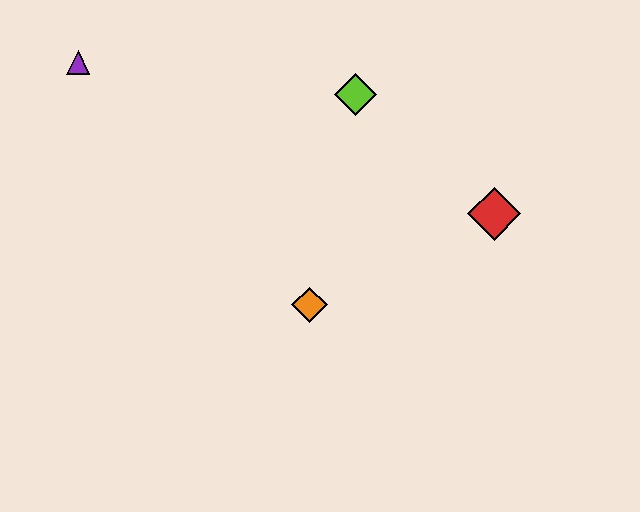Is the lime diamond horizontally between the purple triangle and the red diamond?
Yes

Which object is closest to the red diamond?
The lime diamond is closest to the red diamond.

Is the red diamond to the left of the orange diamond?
No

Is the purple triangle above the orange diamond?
Yes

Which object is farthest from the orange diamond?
The purple triangle is farthest from the orange diamond.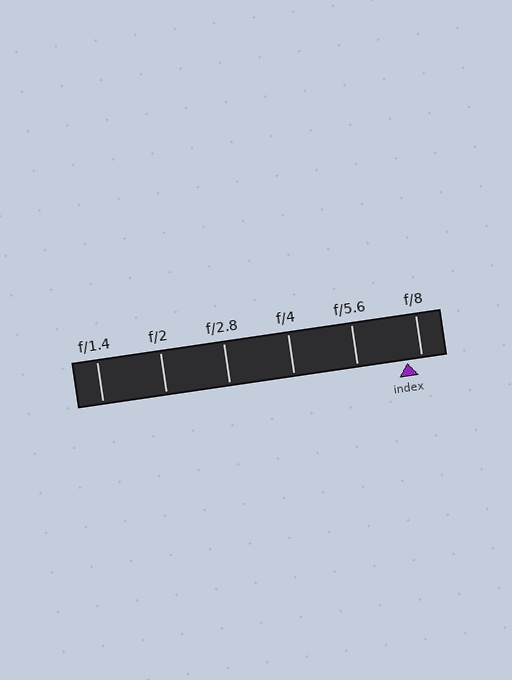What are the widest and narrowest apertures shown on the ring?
The widest aperture shown is f/1.4 and the narrowest is f/8.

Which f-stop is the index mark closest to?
The index mark is closest to f/8.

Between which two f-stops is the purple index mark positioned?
The index mark is between f/5.6 and f/8.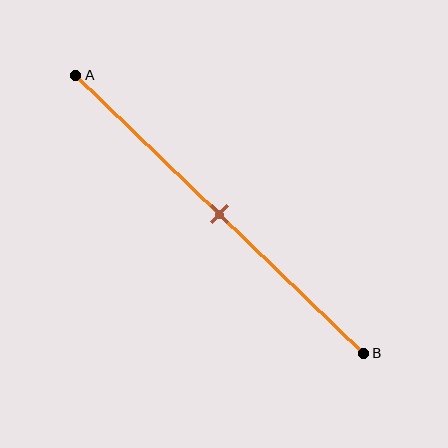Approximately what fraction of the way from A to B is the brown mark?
The brown mark is approximately 50% of the way from A to B.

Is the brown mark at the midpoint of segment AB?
Yes, the mark is approximately at the midpoint.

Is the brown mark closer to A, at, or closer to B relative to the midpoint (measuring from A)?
The brown mark is approximately at the midpoint of segment AB.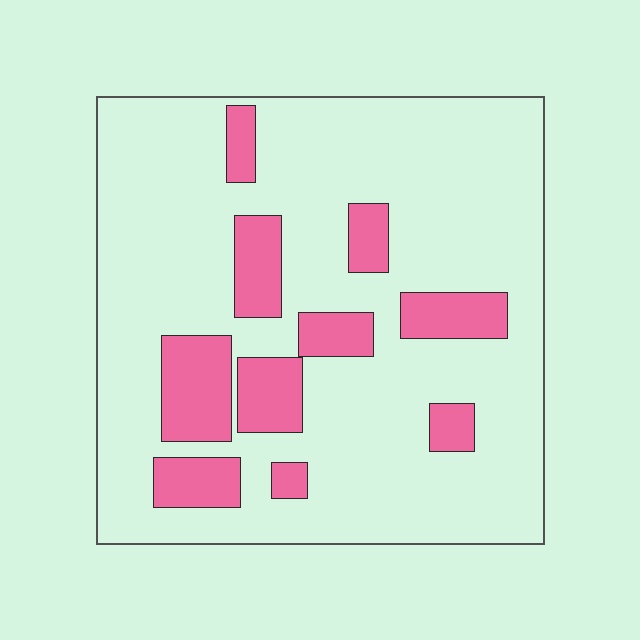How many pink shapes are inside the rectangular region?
10.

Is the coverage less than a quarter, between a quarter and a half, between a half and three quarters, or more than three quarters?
Less than a quarter.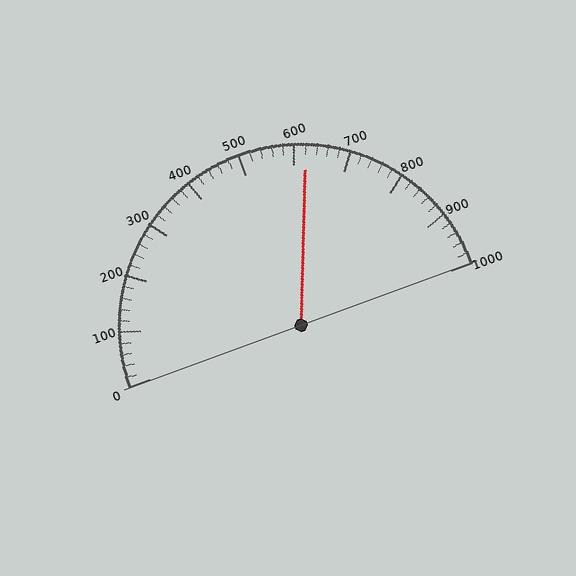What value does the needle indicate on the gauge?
The needle indicates approximately 620.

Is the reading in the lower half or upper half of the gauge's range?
The reading is in the upper half of the range (0 to 1000).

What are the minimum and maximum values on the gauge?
The gauge ranges from 0 to 1000.